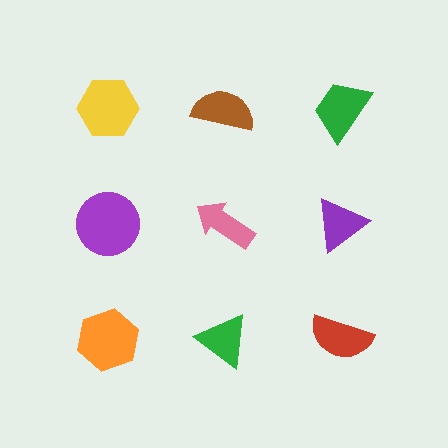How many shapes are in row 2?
3 shapes.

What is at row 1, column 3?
A green trapezoid.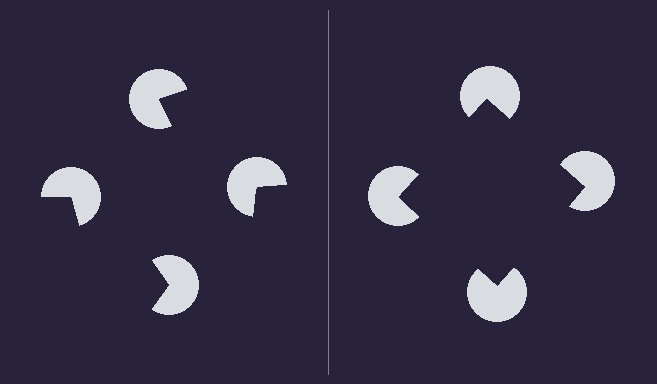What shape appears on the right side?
An illusory square.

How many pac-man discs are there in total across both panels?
8 — 4 on each side.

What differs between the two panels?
The pac-man discs are positioned identically on both sides; only the wedge orientations differ. On the right they align to a square; on the left they are misaligned.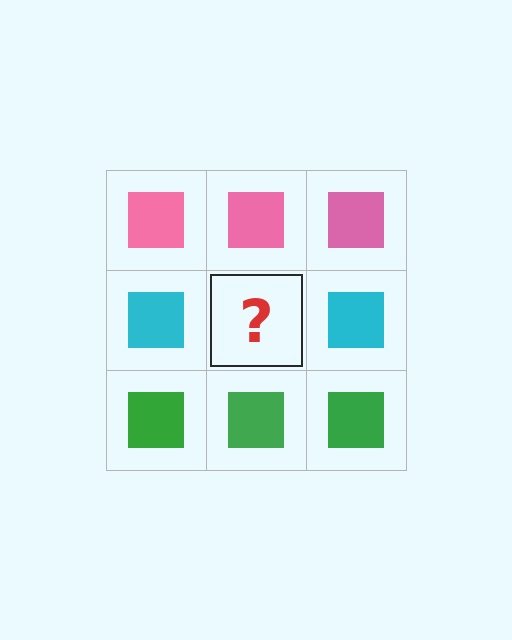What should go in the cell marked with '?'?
The missing cell should contain a cyan square.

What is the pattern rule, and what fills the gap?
The rule is that each row has a consistent color. The gap should be filled with a cyan square.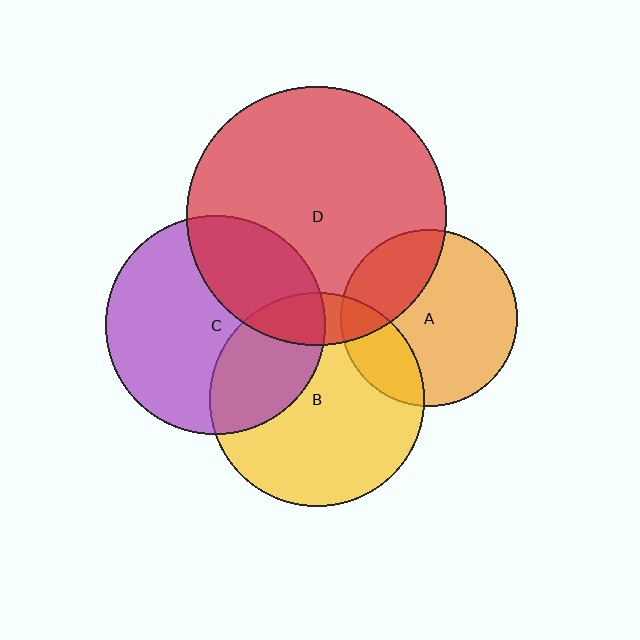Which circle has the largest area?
Circle D (red).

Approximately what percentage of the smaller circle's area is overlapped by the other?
Approximately 30%.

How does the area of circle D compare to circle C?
Approximately 1.4 times.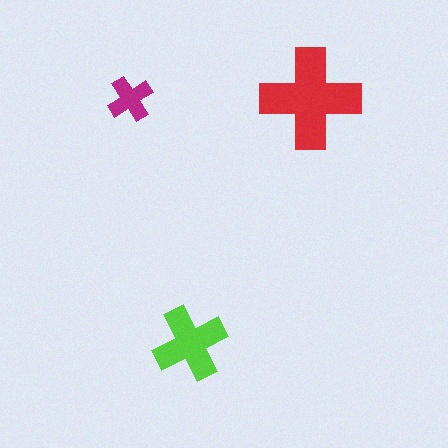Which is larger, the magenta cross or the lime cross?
The lime one.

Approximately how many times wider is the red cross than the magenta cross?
About 2 times wider.